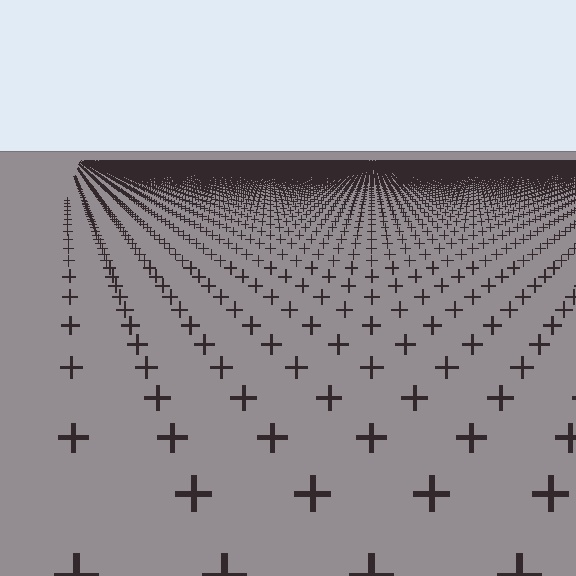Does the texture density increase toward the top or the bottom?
Density increases toward the top.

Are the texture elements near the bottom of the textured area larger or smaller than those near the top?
Larger. Near the bottom, elements are closer to the viewer and appear at a bigger on-screen size.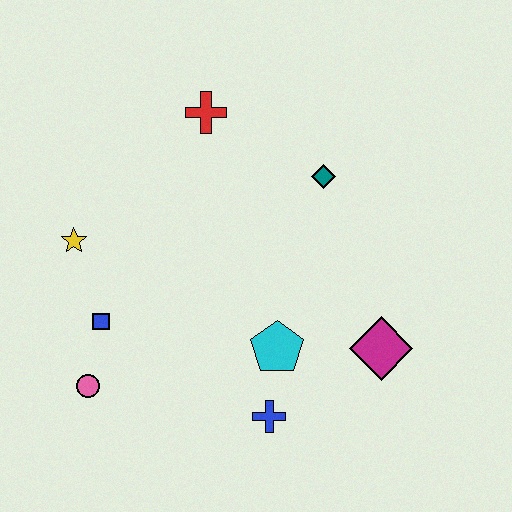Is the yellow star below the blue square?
No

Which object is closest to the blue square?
The pink circle is closest to the blue square.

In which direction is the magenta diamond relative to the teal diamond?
The magenta diamond is below the teal diamond.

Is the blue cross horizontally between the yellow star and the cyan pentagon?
Yes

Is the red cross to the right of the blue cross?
No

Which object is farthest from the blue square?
The magenta diamond is farthest from the blue square.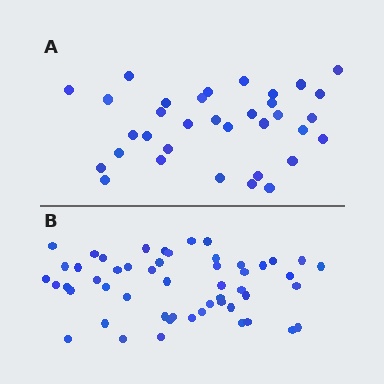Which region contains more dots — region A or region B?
Region B (the bottom region) has more dots.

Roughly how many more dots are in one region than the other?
Region B has approximately 20 more dots than region A.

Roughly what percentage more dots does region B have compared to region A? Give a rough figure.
About 55% more.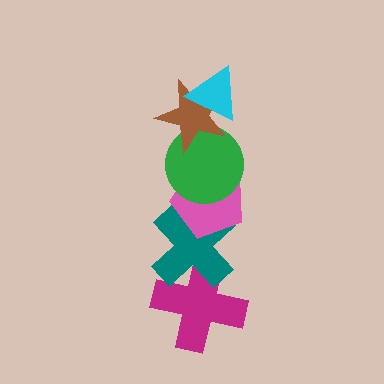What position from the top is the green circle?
The green circle is 3rd from the top.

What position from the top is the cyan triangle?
The cyan triangle is 1st from the top.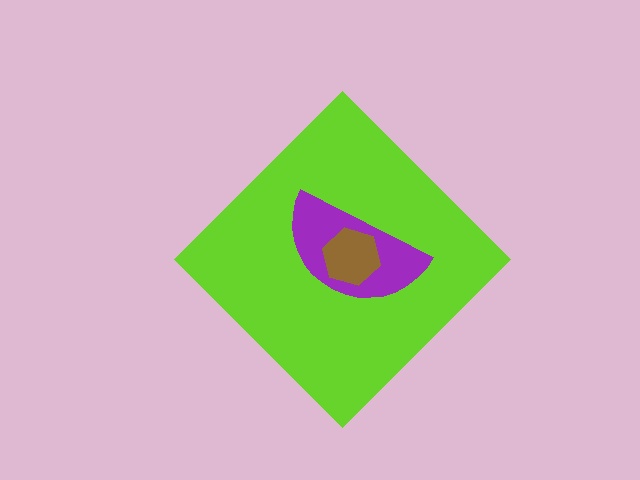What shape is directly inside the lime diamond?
The purple semicircle.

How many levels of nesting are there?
3.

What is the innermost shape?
The brown hexagon.